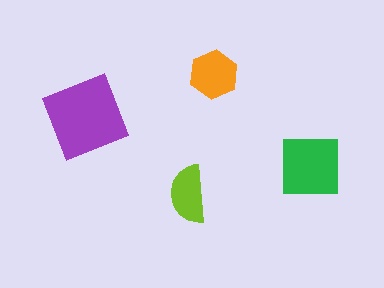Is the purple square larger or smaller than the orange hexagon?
Larger.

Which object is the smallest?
The lime semicircle.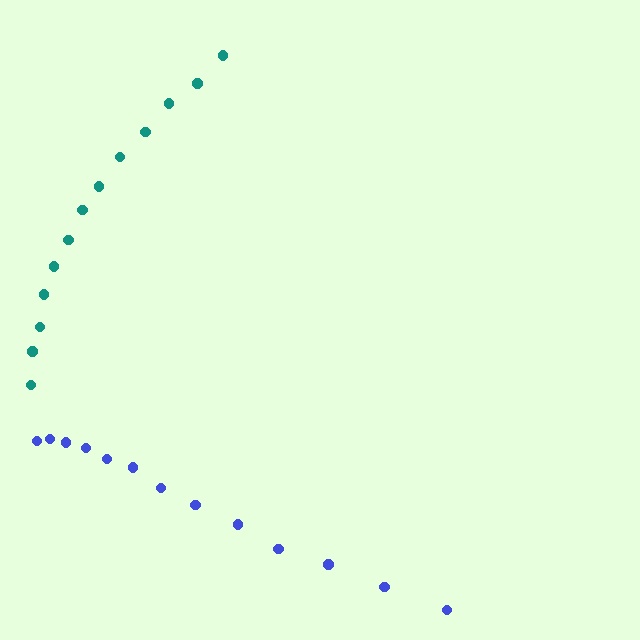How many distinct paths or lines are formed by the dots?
There are 2 distinct paths.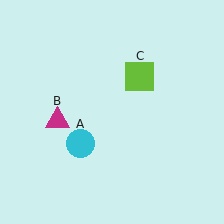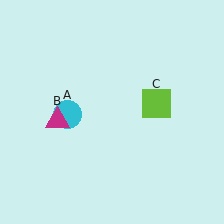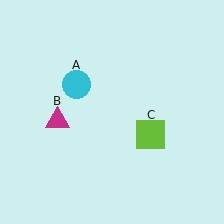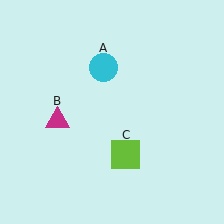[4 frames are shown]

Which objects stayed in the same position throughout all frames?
Magenta triangle (object B) remained stationary.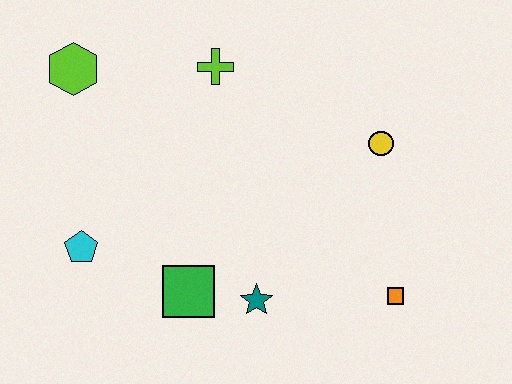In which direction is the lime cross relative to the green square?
The lime cross is above the green square.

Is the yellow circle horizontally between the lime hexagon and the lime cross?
No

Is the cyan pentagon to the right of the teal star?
No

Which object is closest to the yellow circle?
The orange square is closest to the yellow circle.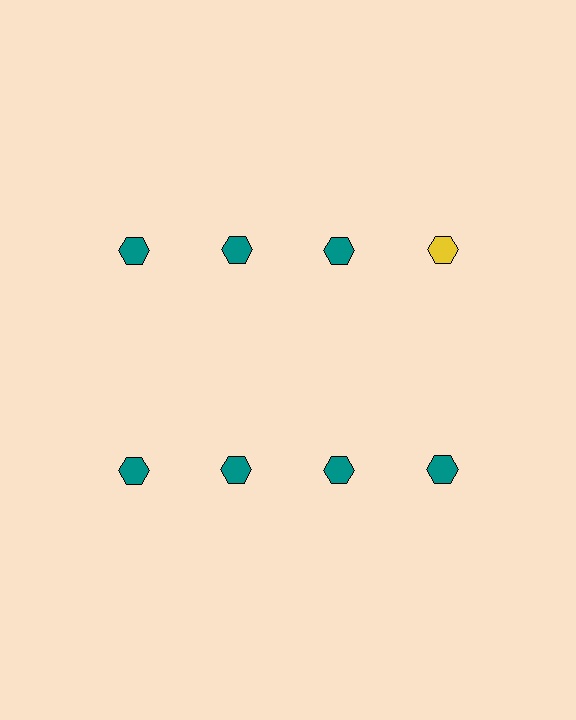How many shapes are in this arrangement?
There are 8 shapes arranged in a grid pattern.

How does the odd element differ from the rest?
It has a different color: yellow instead of teal.